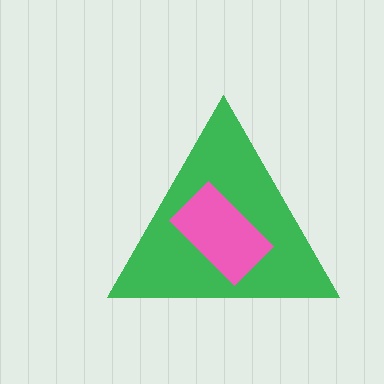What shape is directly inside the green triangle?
The pink rectangle.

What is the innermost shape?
The pink rectangle.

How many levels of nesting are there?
2.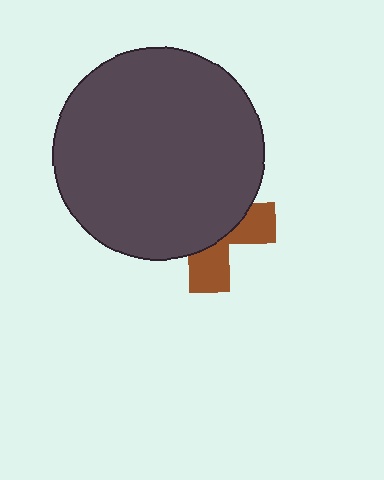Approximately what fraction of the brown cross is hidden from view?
Roughly 64% of the brown cross is hidden behind the dark gray circle.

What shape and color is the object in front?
The object in front is a dark gray circle.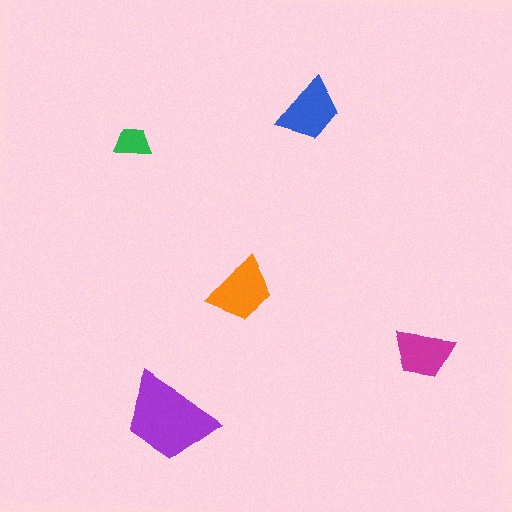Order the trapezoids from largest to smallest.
the purple one, the orange one, the blue one, the magenta one, the green one.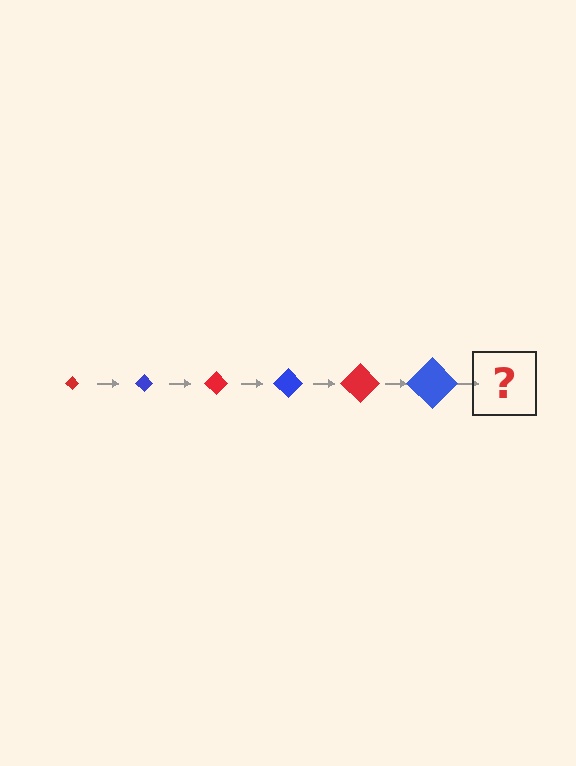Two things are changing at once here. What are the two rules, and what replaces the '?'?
The two rules are that the diamond grows larger each step and the color cycles through red and blue. The '?' should be a red diamond, larger than the previous one.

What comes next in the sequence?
The next element should be a red diamond, larger than the previous one.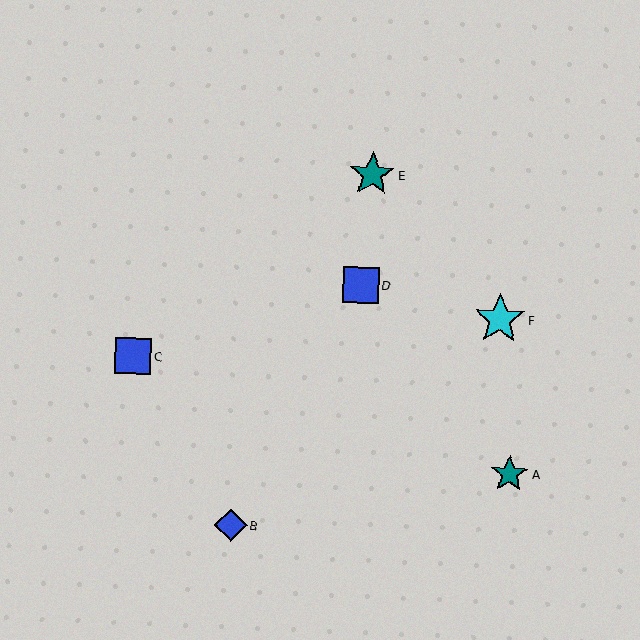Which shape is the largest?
The cyan star (labeled F) is the largest.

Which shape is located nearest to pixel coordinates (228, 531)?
The blue diamond (labeled B) at (231, 525) is nearest to that location.